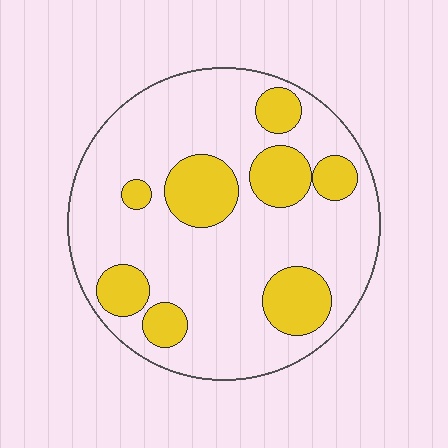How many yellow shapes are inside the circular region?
8.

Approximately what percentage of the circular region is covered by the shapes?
Approximately 25%.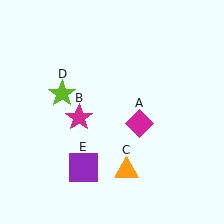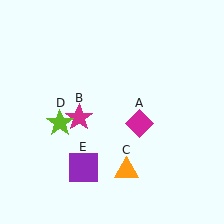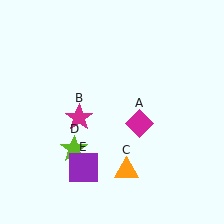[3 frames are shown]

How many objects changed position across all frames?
1 object changed position: lime star (object D).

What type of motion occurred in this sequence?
The lime star (object D) rotated counterclockwise around the center of the scene.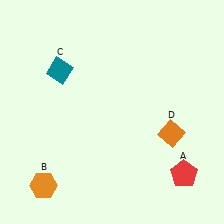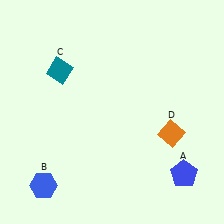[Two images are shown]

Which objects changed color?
A changed from red to blue. B changed from orange to blue.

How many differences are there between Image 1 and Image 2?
There are 2 differences between the two images.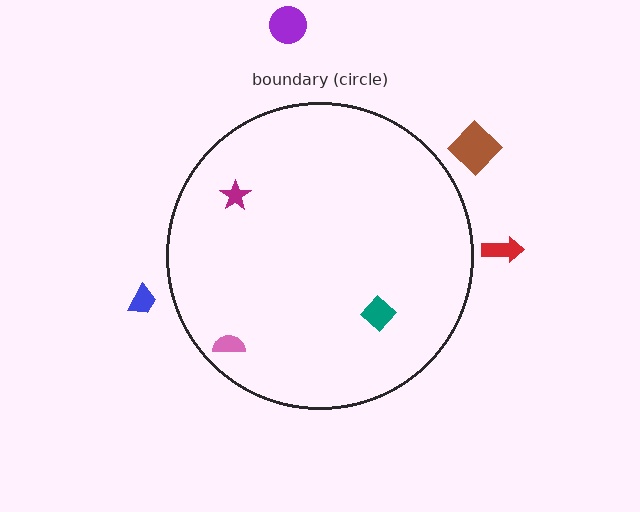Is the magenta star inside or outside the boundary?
Inside.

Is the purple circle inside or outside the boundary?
Outside.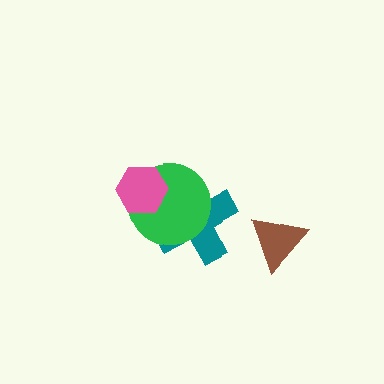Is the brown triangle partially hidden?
No, no other shape covers it.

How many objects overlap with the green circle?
2 objects overlap with the green circle.